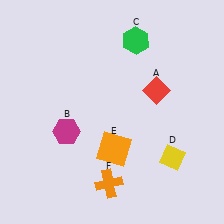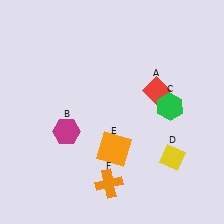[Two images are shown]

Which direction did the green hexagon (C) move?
The green hexagon (C) moved down.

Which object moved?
The green hexagon (C) moved down.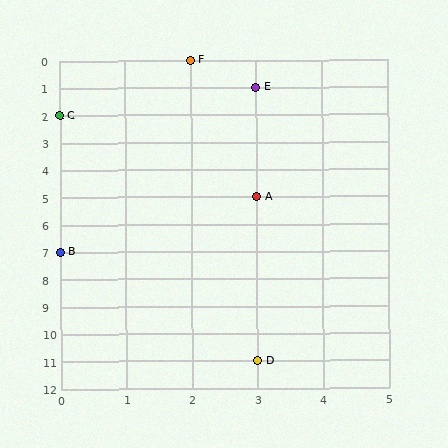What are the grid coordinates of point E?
Point E is at grid coordinates (3, 1).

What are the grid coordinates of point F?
Point F is at grid coordinates (2, 0).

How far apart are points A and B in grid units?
Points A and B are 3 columns and 2 rows apart (about 3.6 grid units diagonally).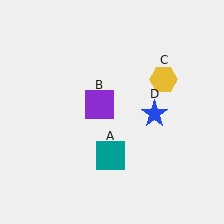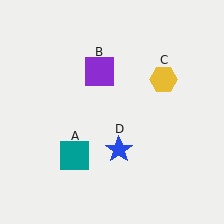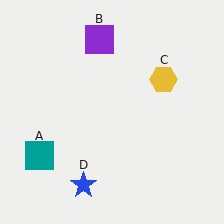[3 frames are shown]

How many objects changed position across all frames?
3 objects changed position: teal square (object A), purple square (object B), blue star (object D).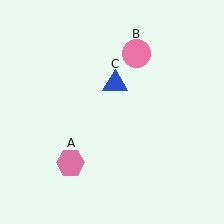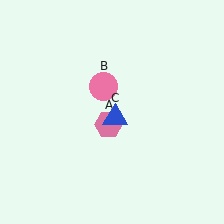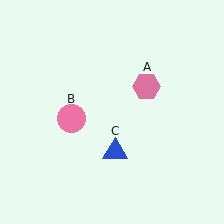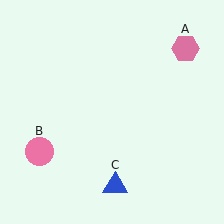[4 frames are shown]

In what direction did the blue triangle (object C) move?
The blue triangle (object C) moved down.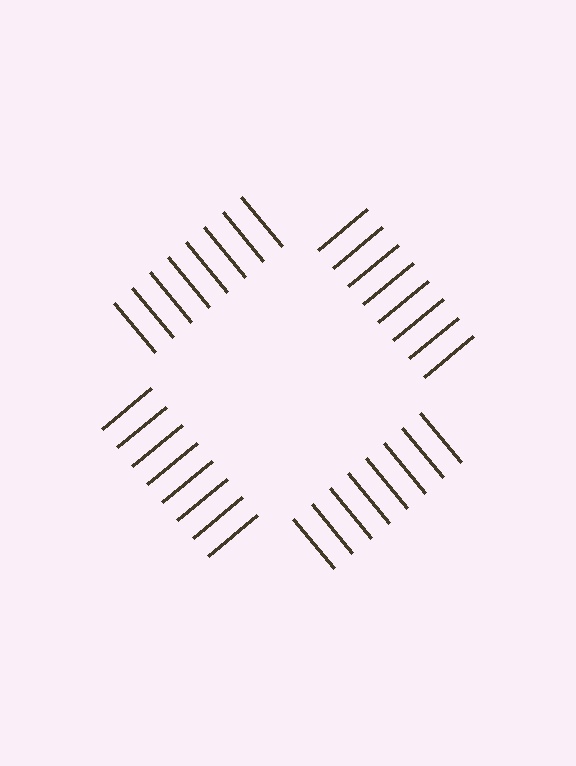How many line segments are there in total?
32 — 8 along each of the 4 edges.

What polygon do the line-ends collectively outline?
An illusory square — the line segments terminate on its edges but no continuous stroke is drawn.